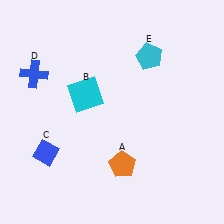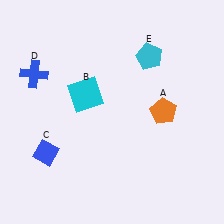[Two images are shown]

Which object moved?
The orange pentagon (A) moved up.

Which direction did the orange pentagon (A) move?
The orange pentagon (A) moved up.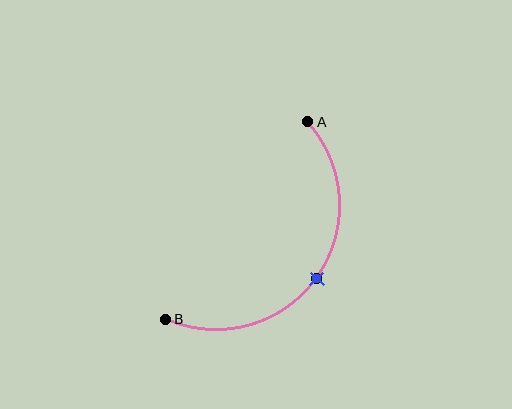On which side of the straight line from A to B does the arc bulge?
The arc bulges below and to the right of the straight line connecting A and B.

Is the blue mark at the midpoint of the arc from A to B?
Yes. The blue mark lies on the arc at equal arc-length from both A and B — it is the arc midpoint.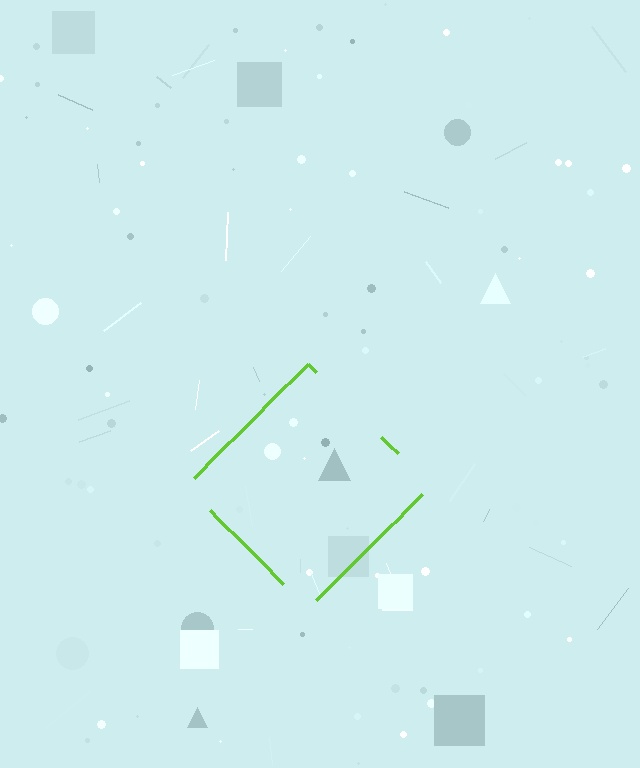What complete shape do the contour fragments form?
The contour fragments form a diamond.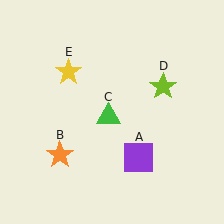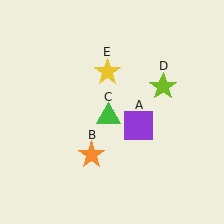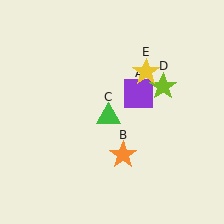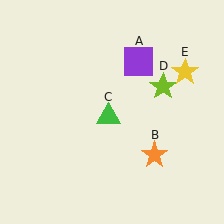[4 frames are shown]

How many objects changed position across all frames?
3 objects changed position: purple square (object A), orange star (object B), yellow star (object E).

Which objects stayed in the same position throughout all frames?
Green triangle (object C) and lime star (object D) remained stationary.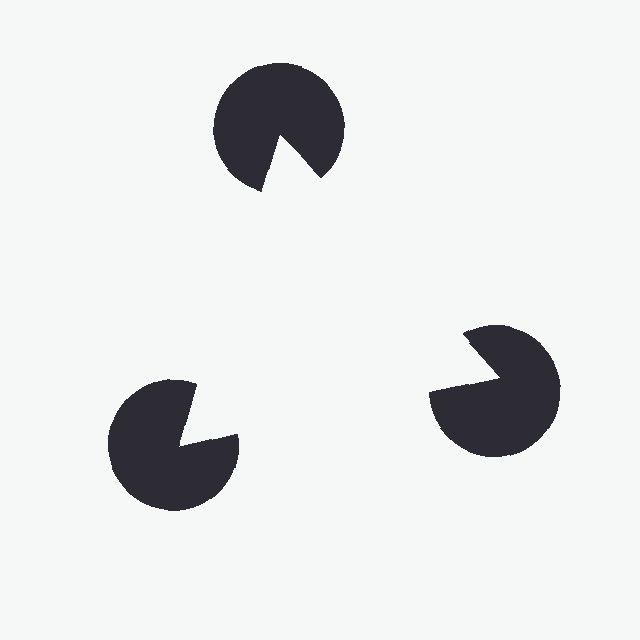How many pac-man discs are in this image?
There are 3 — one at each vertex of the illusory triangle.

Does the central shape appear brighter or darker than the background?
It typically appears slightly brighter than the background, even though no actual brightness change is drawn.